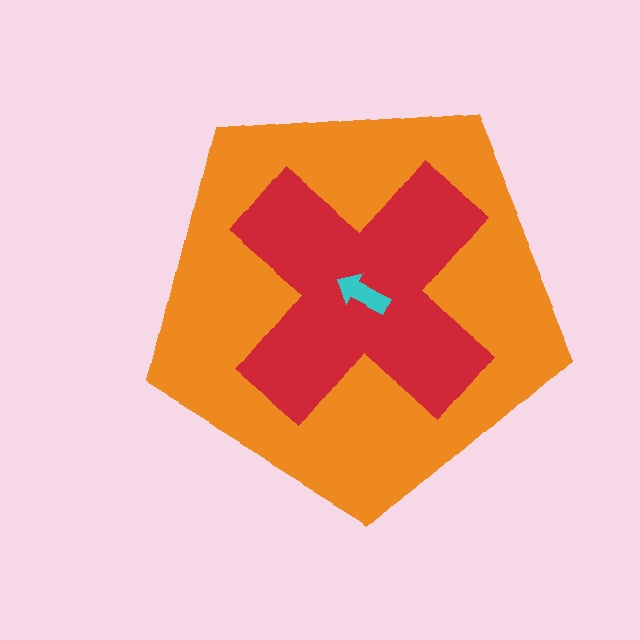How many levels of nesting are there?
3.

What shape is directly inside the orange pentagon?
The red cross.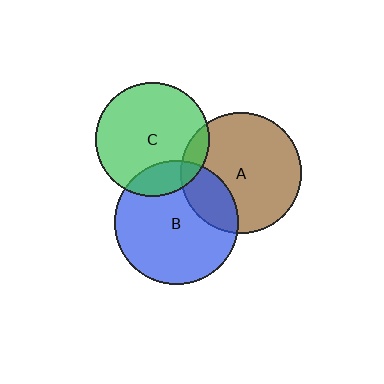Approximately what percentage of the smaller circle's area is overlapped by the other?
Approximately 10%.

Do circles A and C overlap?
Yes.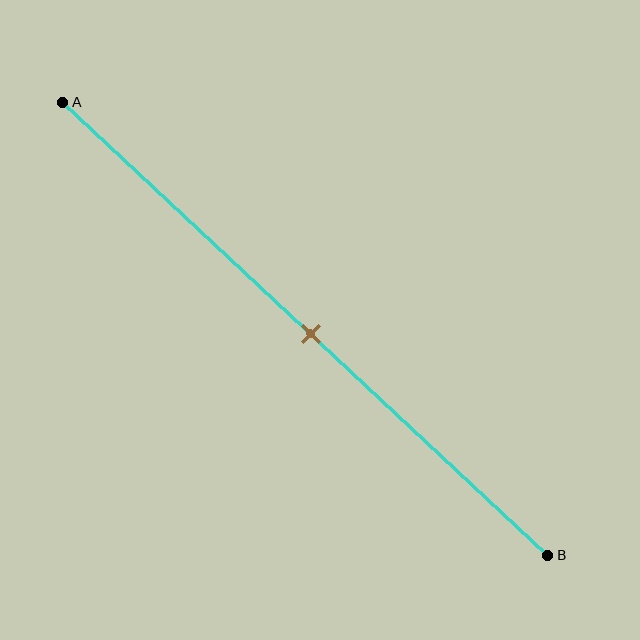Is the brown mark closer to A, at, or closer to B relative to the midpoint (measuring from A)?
The brown mark is approximately at the midpoint of segment AB.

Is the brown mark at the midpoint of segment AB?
Yes, the mark is approximately at the midpoint.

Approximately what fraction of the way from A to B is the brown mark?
The brown mark is approximately 50% of the way from A to B.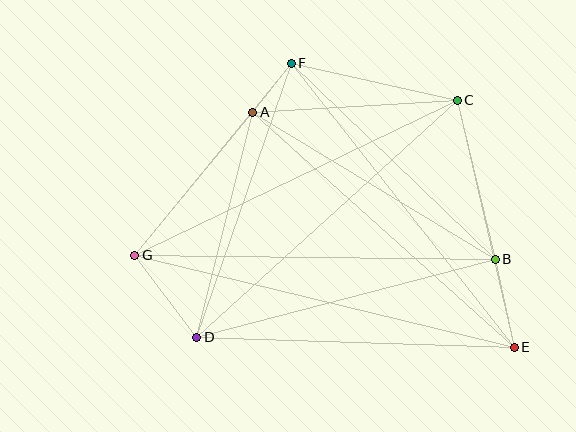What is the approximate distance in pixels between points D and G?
The distance between D and G is approximately 102 pixels.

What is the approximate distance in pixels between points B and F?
The distance between B and F is approximately 283 pixels.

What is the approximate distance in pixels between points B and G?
The distance between B and G is approximately 361 pixels.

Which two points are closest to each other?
Points A and F are closest to each other.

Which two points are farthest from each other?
Points E and G are farthest from each other.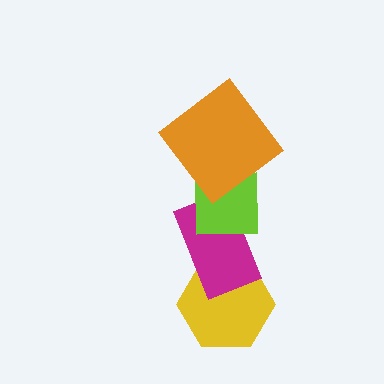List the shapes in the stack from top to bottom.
From top to bottom: the orange diamond, the lime square, the magenta rectangle, the yellow hexagon.